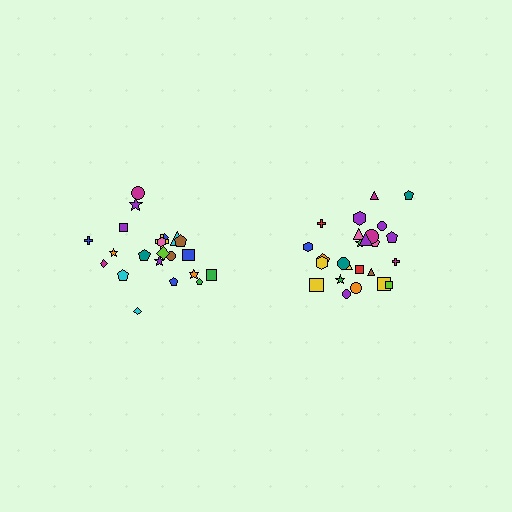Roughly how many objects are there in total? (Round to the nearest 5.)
Roughly 45 objects in total.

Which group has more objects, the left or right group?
The right group.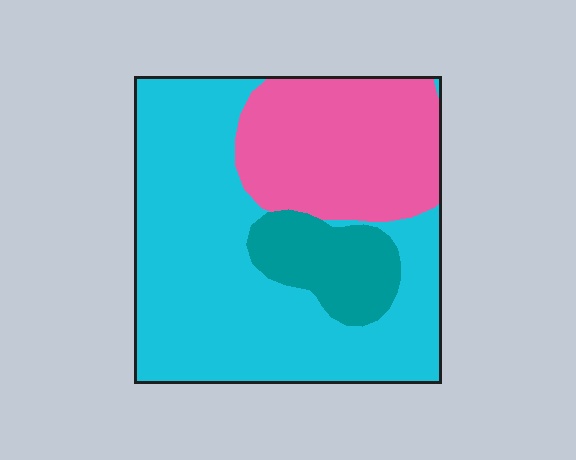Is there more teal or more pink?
Pink.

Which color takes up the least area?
Teal, at roughly 15%.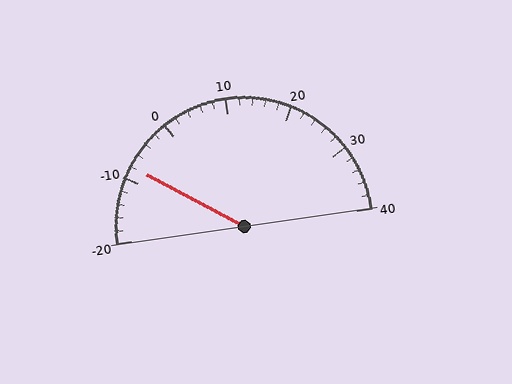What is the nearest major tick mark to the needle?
The nearest major tick mark is -10.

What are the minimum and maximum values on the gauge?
The gauge ranges from -20 to 40.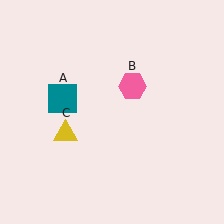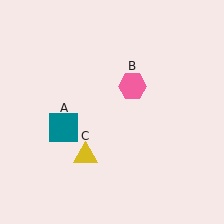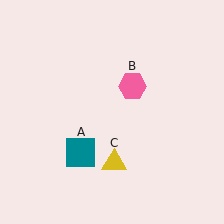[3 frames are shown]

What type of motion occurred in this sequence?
The teal square (object A), yellow triangle (object C) rotated counterclockwise around the center of the scene.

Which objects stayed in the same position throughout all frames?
Pink hexagon (object B) remained stationary.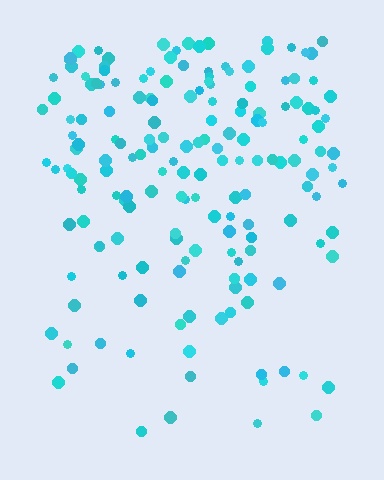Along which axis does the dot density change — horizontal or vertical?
Vertical.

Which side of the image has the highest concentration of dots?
The top.